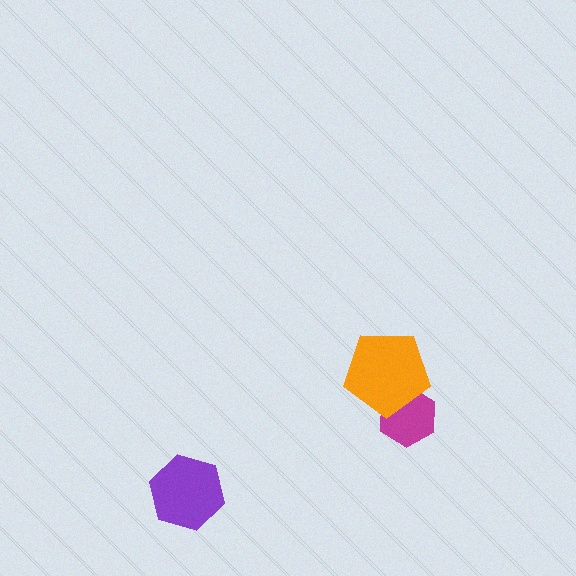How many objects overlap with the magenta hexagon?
1 object overlaps with the magenta hexagon.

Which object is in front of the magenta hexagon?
The orange pentagon is in front of the magenta hexagon.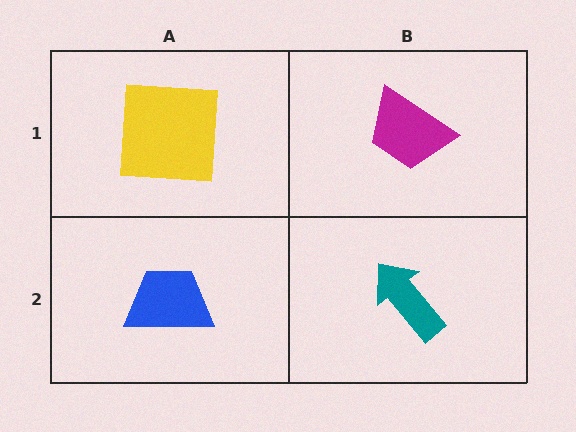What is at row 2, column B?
A teal arrow.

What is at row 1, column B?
A magenta trapezoid.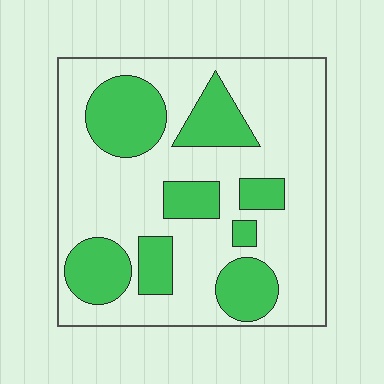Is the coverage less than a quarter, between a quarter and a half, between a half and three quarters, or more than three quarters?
Between a quarter and a half.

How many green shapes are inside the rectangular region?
8.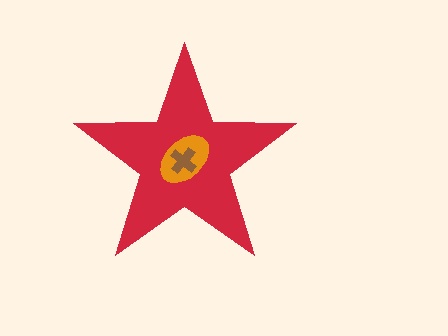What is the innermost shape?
The brown cross.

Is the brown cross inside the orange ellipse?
Yes.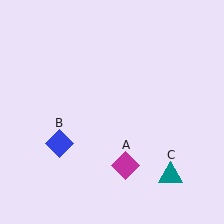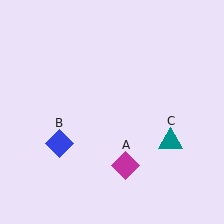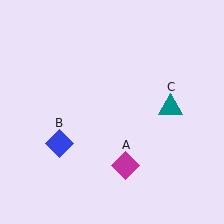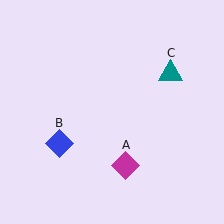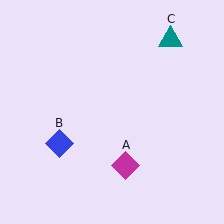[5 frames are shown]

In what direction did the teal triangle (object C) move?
The teal triangle (object C) moved up.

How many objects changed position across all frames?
1 object changed position: teal triangle (object C).